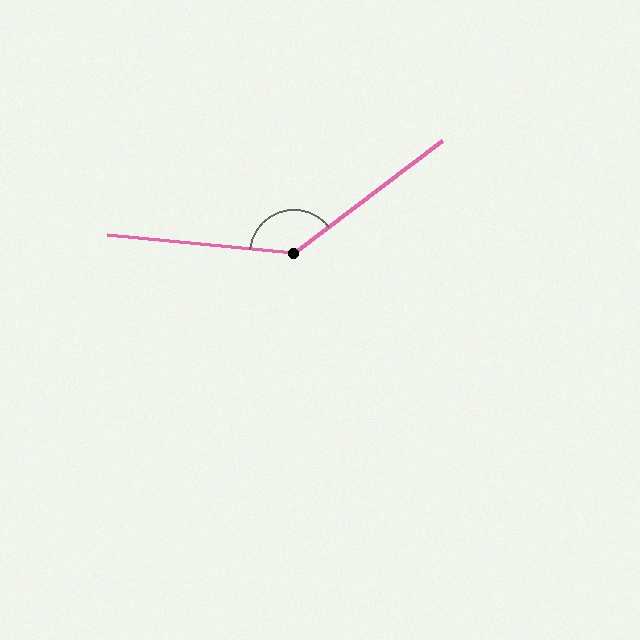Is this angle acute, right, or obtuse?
It is obtuse.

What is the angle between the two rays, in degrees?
Approximately 137 degrees.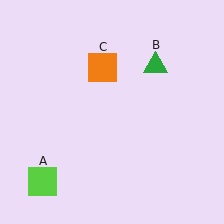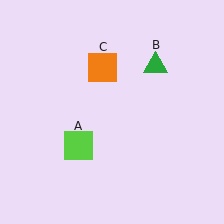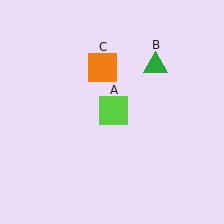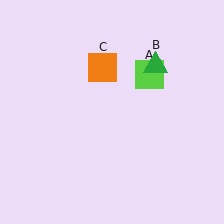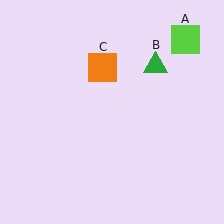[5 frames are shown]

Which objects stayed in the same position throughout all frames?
Green triangle (object B) and orange square (object C) remained stationary.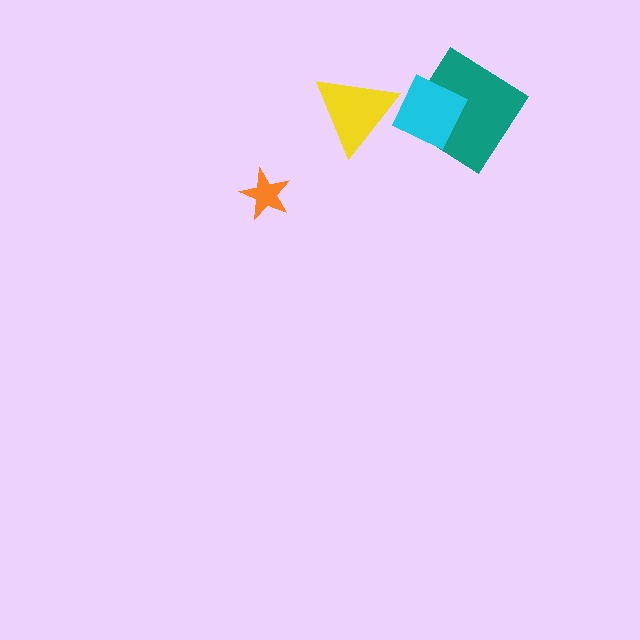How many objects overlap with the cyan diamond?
2 objects overlap with the cyan diamond.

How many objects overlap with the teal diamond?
1 object overlaps with the teal diamond.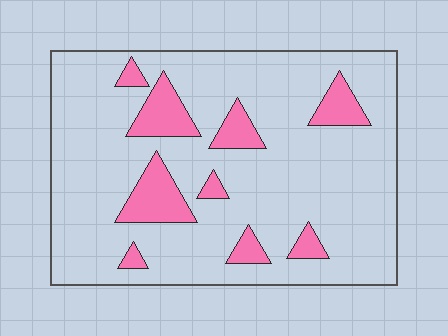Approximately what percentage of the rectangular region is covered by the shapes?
Approximately 15%.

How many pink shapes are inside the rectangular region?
9.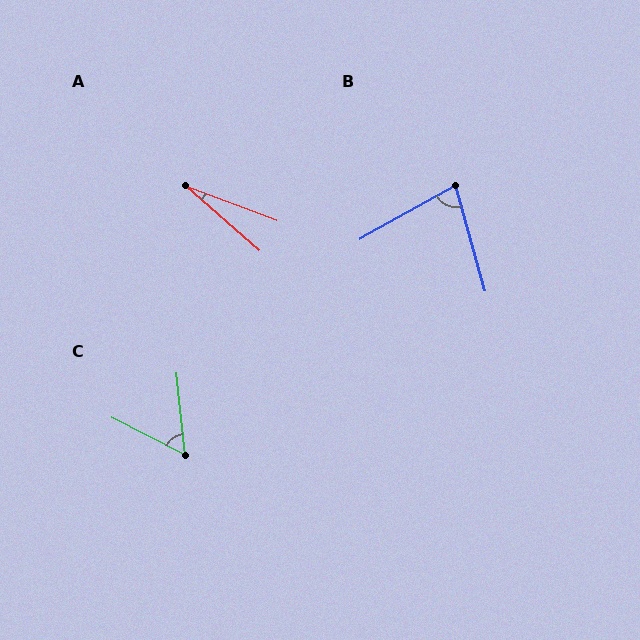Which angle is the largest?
B, at approximately 77 degrees.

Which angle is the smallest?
A, at approximately 21 degrees.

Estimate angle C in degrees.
Approximately 57 degrees.